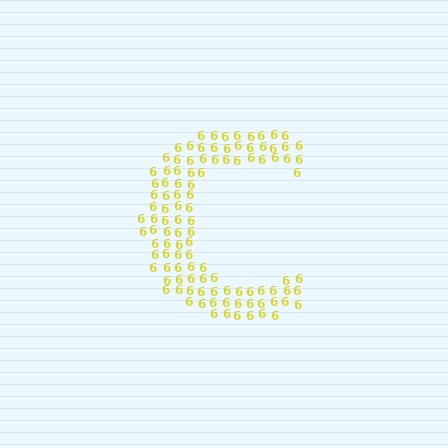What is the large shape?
The large shape is the letter C.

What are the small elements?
The small elements are digit 6's.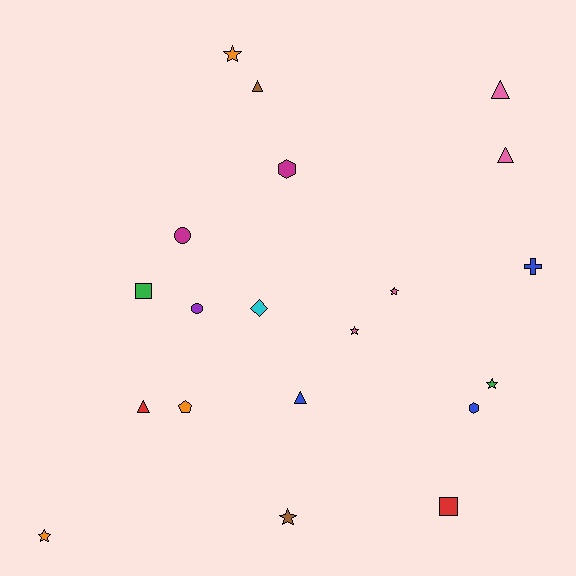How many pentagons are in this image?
There is 1 pentagon.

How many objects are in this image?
There are 20 objects.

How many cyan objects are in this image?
There is 1 cyan object.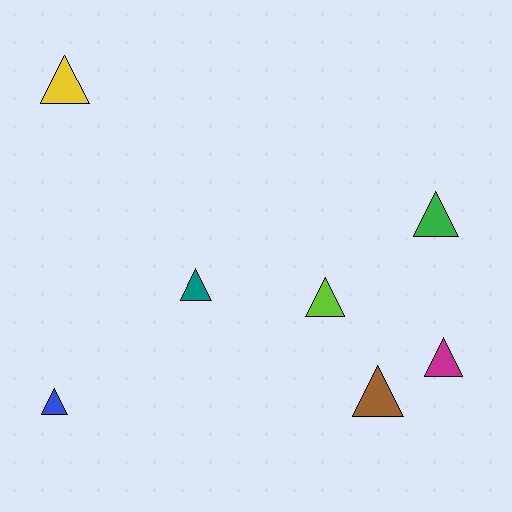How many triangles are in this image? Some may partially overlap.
There are 7 triangles.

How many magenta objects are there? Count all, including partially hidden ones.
There is 1 magenta object.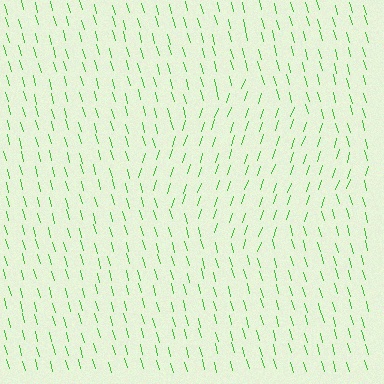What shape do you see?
I see a diamond.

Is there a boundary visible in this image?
Yes, there is a texture boundary formed by a change in line orientation.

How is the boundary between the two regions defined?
The boundary is defined purely by a change in line orientation (approximately 34 degrees difference). All lines are the same color and thickness.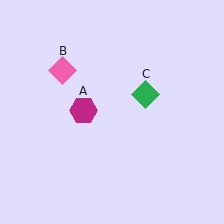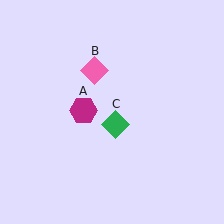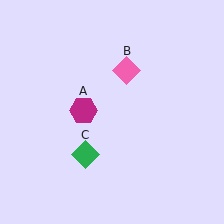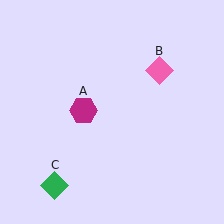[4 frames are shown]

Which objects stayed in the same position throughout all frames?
Magenta hexagon (object A) remained stationary.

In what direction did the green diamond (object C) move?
The green diamond (object C) moved down and to the left.